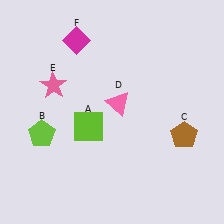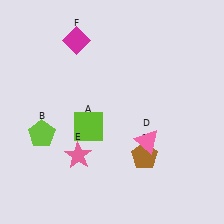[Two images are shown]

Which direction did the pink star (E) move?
The pink star (E) moved down.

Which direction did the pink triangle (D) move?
The pink triangle (D) moved down.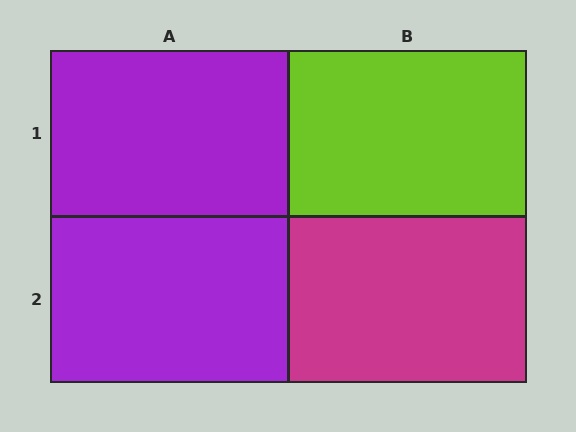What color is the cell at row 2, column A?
Purple.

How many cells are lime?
1 cell is lime.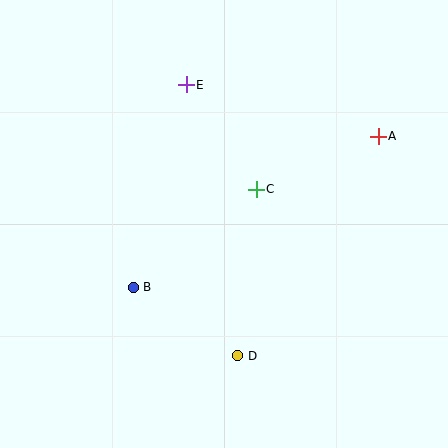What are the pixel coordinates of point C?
Point C is at (256, 189).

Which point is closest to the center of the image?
Point C at (256, 189) is closest to the center.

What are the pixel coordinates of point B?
Point B is at (133, 287).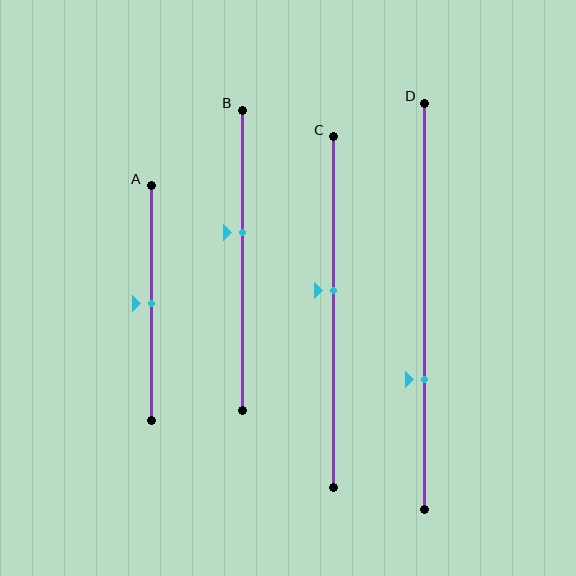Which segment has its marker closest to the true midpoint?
Segment A has its marker closest to the true midpoint.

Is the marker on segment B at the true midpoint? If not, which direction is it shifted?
No, the marker on segment B is shifted upward by about 9% of the segment length.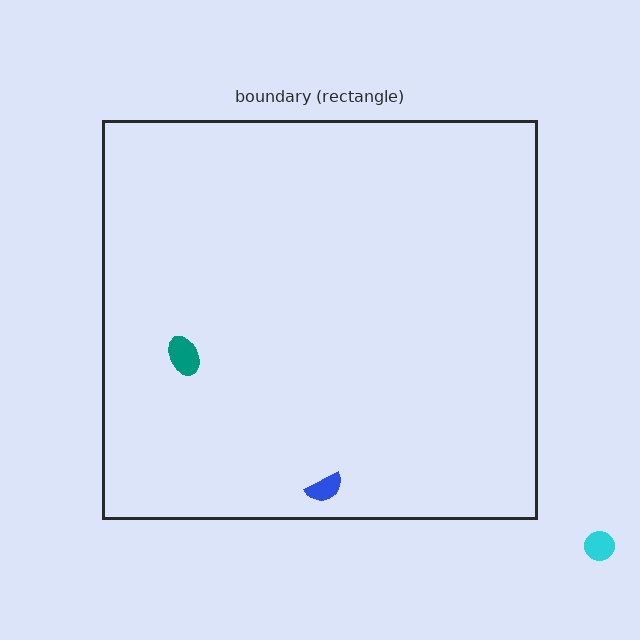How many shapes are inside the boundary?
2 inside, 1 outside.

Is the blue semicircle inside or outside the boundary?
Inside.